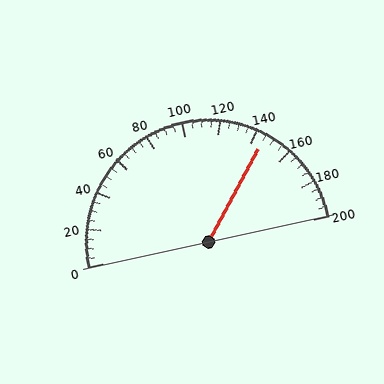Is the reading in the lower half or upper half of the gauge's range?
The reading is in the upper half of the range (0 to 200).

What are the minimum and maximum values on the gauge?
The gauge ranges from 0 to 200.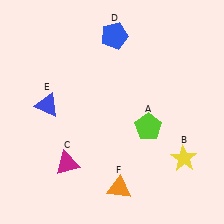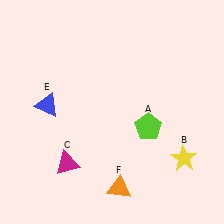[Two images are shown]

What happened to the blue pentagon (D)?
The blue pentagon (D) was removed in Image 2. It was in the top-right area of Image 1.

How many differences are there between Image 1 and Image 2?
There is 1 difference between the two images.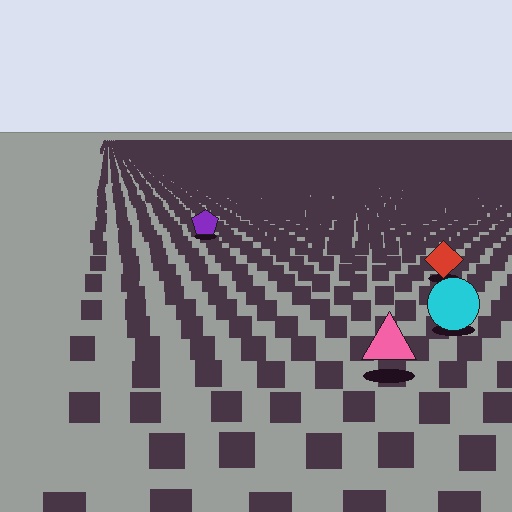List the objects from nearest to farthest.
From nearest to farthest: the pink triangle, the cyan circle, the red diamond, the purple pentagon.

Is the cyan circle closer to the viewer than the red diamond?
Yes. The cyan circle is closer — you can tell from the texture gradient: the ground texture is coarser near it.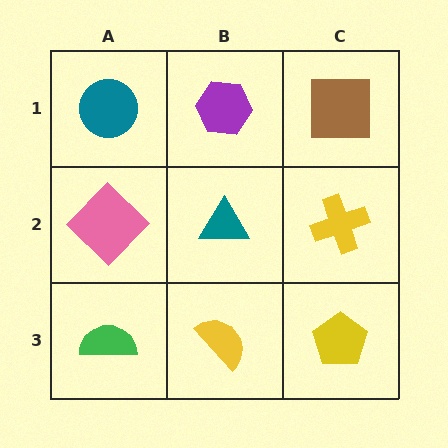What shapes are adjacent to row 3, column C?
A yellow cross (row 2, column C), a yellow semicircle (row 3, column B).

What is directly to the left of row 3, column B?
A green semicircle.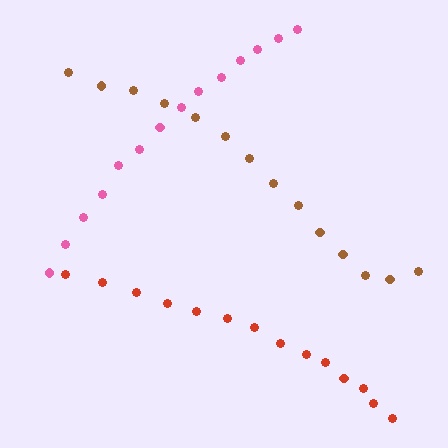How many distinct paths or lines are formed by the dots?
There are 3 distinct paths.